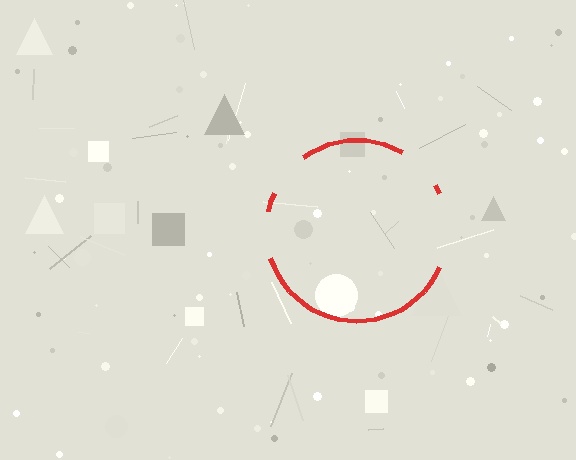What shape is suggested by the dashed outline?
The dashed outline suggests a circle.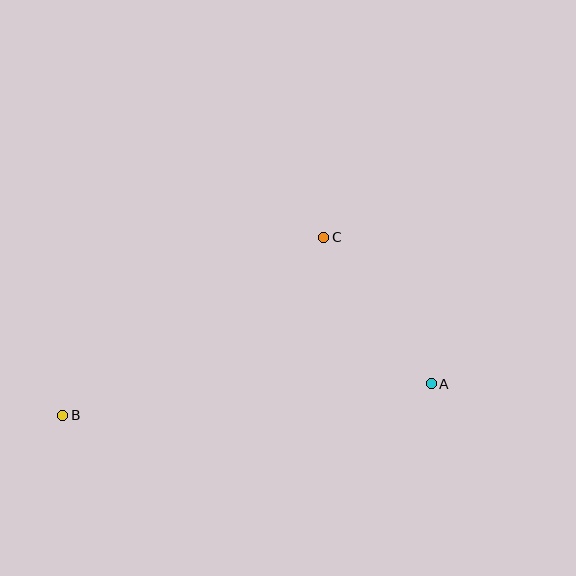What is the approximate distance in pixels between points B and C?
The distance between B and C is approximately 316 pixels.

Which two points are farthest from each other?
Points A and B are farthest from each other.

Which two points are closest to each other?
Points A and C are closest to each other.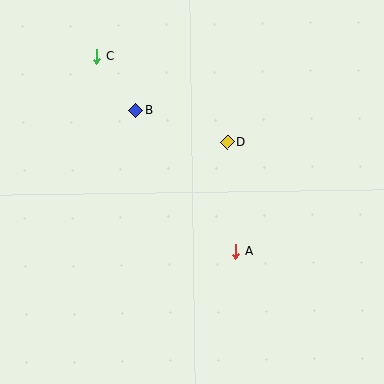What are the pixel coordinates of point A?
Point A is at (236, 252).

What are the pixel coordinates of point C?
Point C is at (97, 57).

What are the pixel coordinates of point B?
Point B is at (135, 110).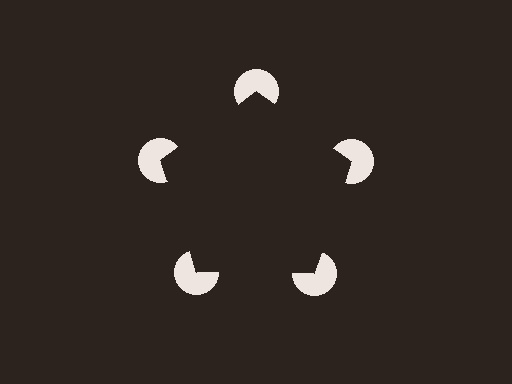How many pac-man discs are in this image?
There are 5 — one at each vertex of the illusory pentagon.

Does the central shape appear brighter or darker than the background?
It typically appears slightly darker than the background, even though no actual brightness change is drawn.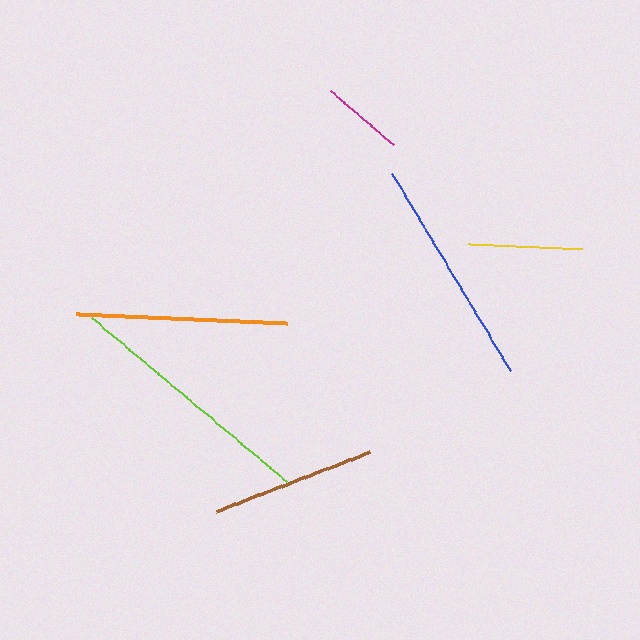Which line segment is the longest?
The lime line is the longest at approximately 254 pixels.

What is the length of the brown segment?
The brown segment is approximately 166 pixels long.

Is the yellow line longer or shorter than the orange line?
The orange line is longer than the yellow line.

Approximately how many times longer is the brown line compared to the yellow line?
The brown line is approximately 1.5 times the length of the yellow line.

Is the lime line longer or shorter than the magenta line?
The lime line is longer than the magenta line.